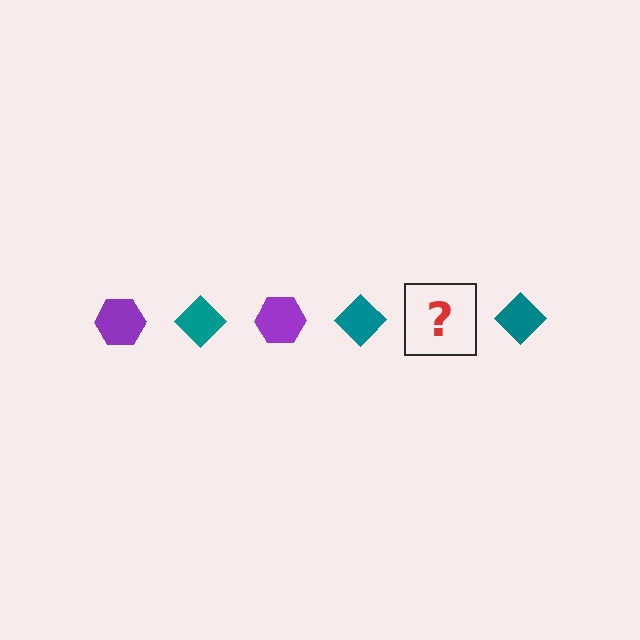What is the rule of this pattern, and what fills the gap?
The rule is that the pattern alternates between purple hexagon and teal diamond. The gap should be filled with a purple hexagon.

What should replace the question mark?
The question mark should be replaced with a purple hexagon.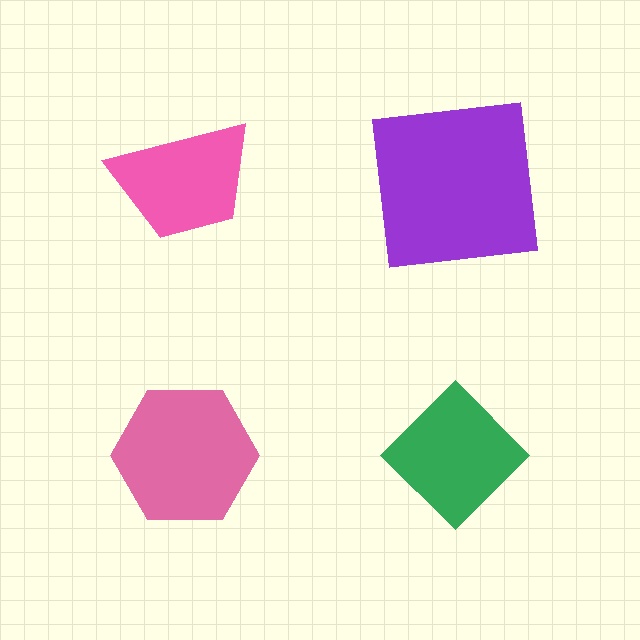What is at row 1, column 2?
A purple square.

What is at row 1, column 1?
A pink trapezoid.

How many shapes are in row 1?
2 shapes.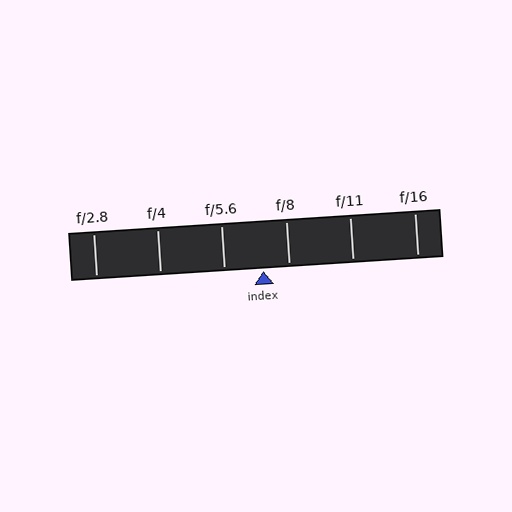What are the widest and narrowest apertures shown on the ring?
The widest aperture shown is f/2.8 and the narrowest is f/16.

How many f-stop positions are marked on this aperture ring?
There are 6 f-stop positions marked.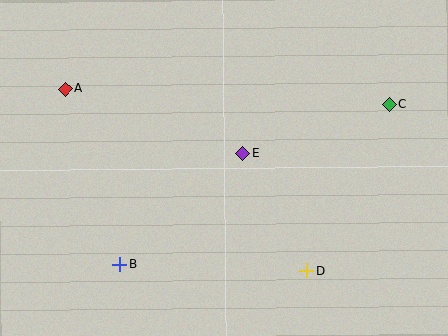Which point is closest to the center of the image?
Point E at (243, 153) is closest to the center.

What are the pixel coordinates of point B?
Point B is at (120, 265).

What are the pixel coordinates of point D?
Point D is at (307, 271).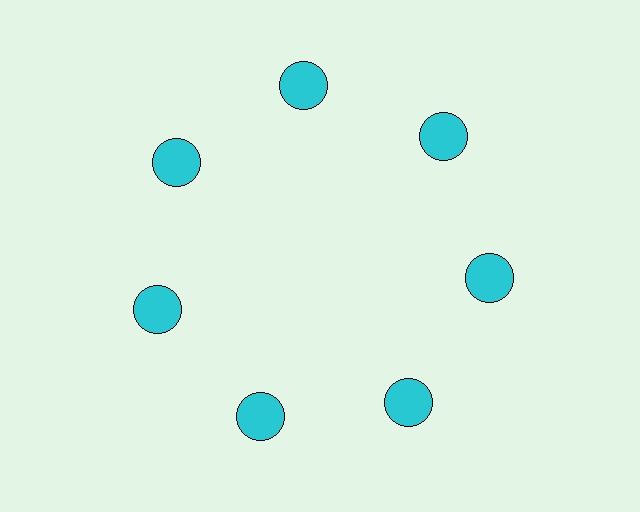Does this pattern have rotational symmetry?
Yes, this pattern has 7-fold rotational symmetry. It looks the same after rotating 51 degrees around the center.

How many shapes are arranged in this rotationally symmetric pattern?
There are 7 shapes, arranged in 7 groups of 1.